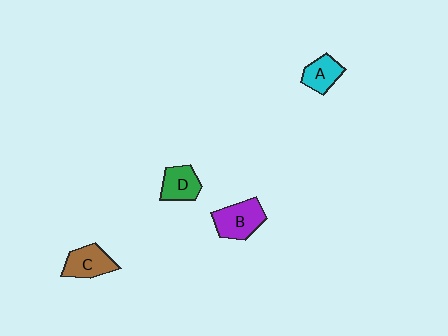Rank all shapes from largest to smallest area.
From largest to smallest: B (purple), C (brown), D (green), A (cyan).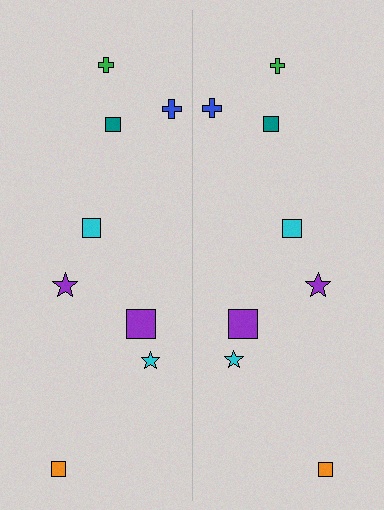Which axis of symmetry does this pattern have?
The pattern has a vertical axis of symmetry running through the center of the image.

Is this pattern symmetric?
Yes, this pattern has bilateral (reflection) symmetry.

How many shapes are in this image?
There are 16 shapes in this image.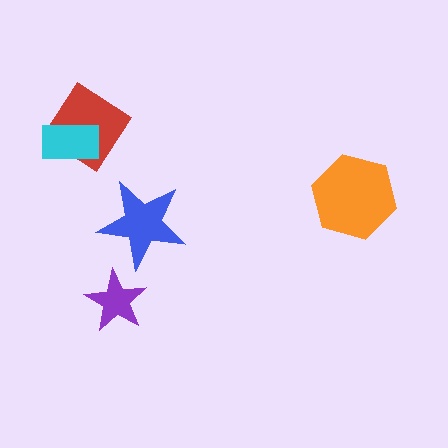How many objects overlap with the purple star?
0 objects overlap with the purple star.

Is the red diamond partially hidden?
Yes, it is partially covered by another shape.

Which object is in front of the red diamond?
The cyan rectangle is in front of the red diamond.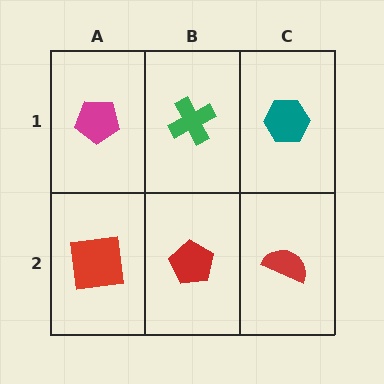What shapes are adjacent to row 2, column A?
A magenta pentagon (row 1, column A), a red pentagon (row 2, column B).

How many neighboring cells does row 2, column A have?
2.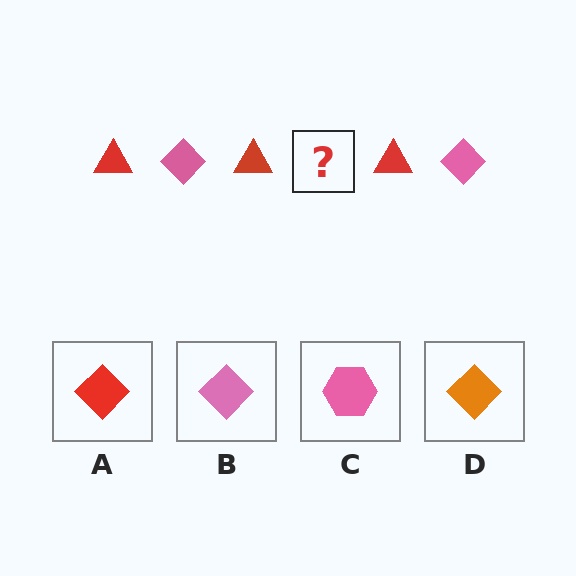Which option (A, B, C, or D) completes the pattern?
B.